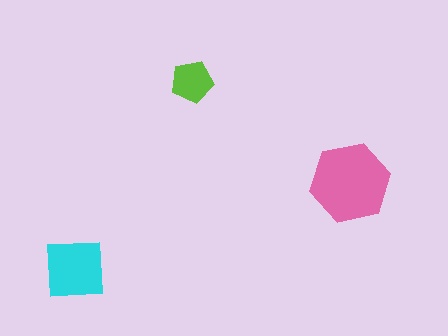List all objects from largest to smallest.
The pink hexagon, the cyan square, the lime pentagon.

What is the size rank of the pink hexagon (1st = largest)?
1st.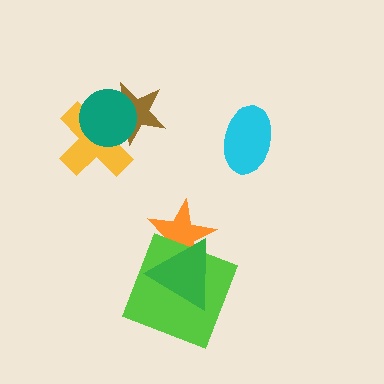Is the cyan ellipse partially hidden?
No, no other shape covers it.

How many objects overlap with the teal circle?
2 objects overlap with the teal circle.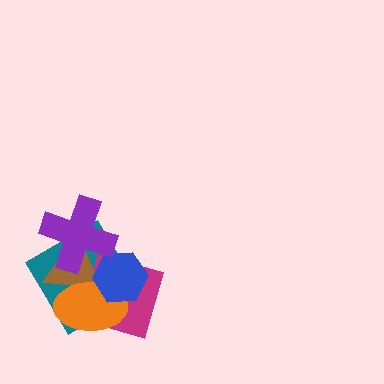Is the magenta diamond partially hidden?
Yes, it is partially covered by another shape.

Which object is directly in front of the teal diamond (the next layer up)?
The magenta diamond is directly in front of the teal diamond.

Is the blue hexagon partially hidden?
Yes, it is partially covered by another shape.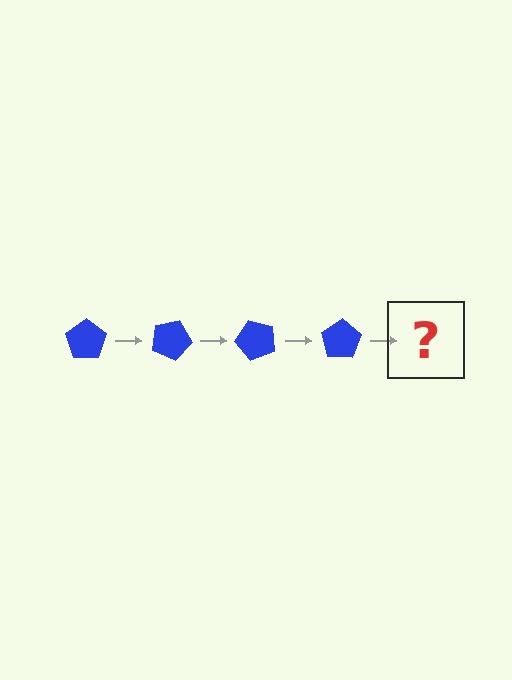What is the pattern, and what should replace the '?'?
The pattern is that the pentagon rotates 25 degrees each step. The '?' should be a blue pentagon rotated 100 degrees.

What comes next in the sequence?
The next element should be a blue pentagon rotated 100 degrees.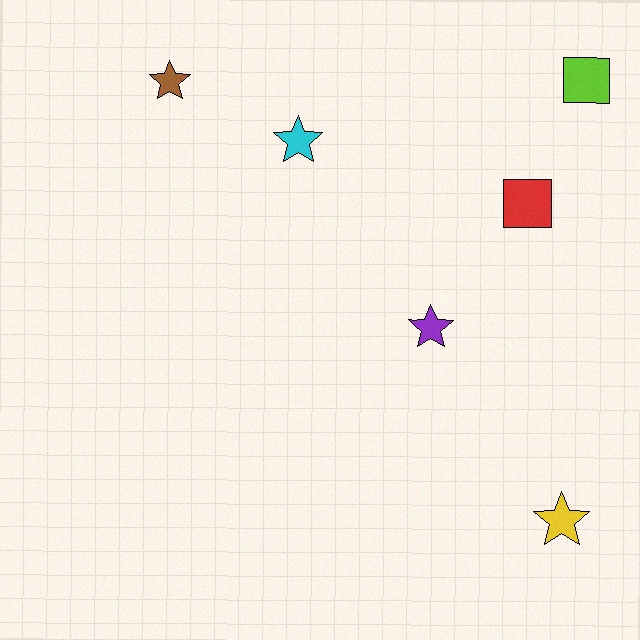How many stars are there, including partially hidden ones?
There are 4 stars.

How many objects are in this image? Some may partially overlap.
There are 6 objects.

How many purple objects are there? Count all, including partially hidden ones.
There is 1 purple object.